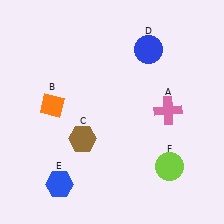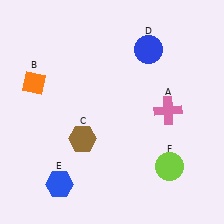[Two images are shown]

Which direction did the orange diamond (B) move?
The orange diamond (B) moved up.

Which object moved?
The orange diamond (B) moved up.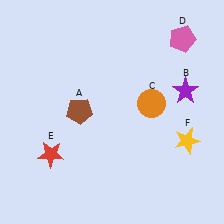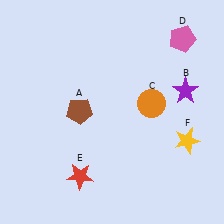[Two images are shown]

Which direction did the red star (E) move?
The red star (E) moved right.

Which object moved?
The red star (E) moved right.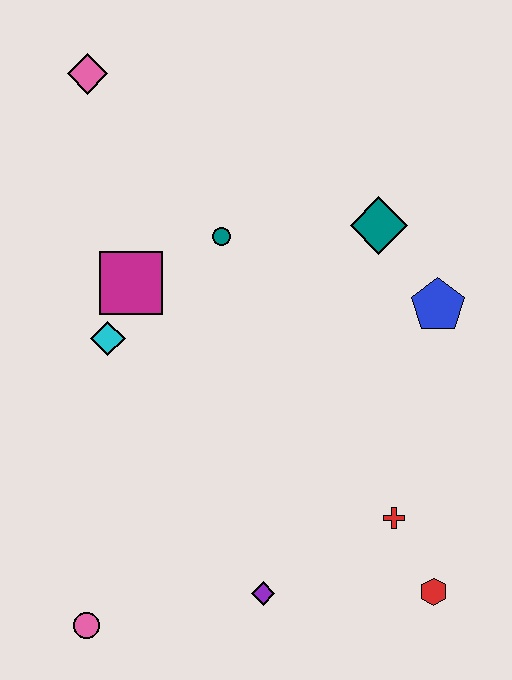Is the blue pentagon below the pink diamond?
Yes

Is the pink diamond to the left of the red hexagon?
Yes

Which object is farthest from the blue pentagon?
The pink circle is farthest from the blue pentagon.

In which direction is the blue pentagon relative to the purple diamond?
The blue pentagon is above the purple diamond.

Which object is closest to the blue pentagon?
The teal diamond is closest to the blue pentagon.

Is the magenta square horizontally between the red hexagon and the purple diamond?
No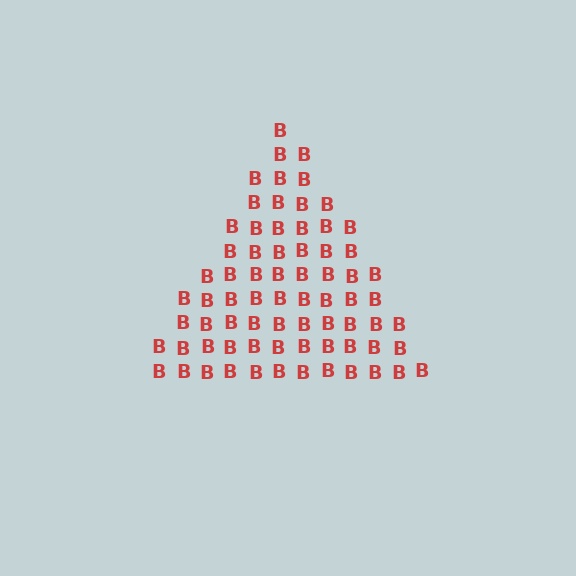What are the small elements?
The small elements are letter B's.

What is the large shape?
The large shape is a triangle.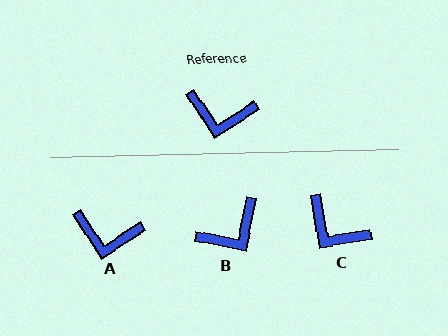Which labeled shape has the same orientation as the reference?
A.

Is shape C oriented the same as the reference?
No, it is off by about 24 degrees.